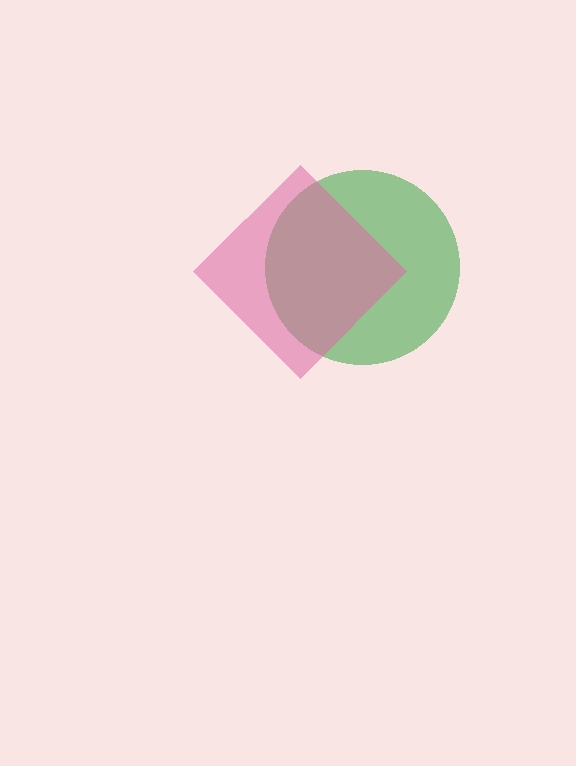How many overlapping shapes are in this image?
There are 2 overlapping shapes in the image.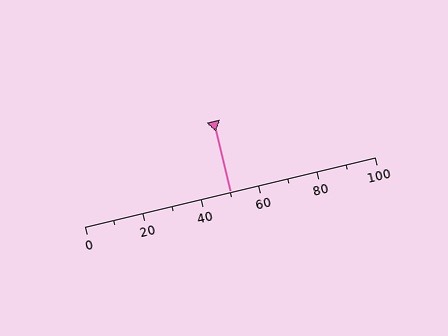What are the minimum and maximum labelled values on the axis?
The axis runs from 0 to 100.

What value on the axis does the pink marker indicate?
The marker indicates approximately 50.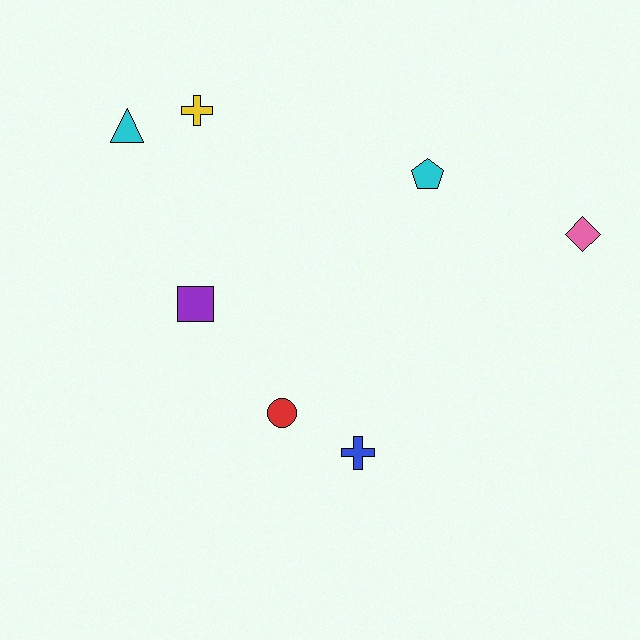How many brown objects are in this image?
There are no brown objects.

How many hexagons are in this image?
There are no hexagons.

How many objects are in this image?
There are 7 objects.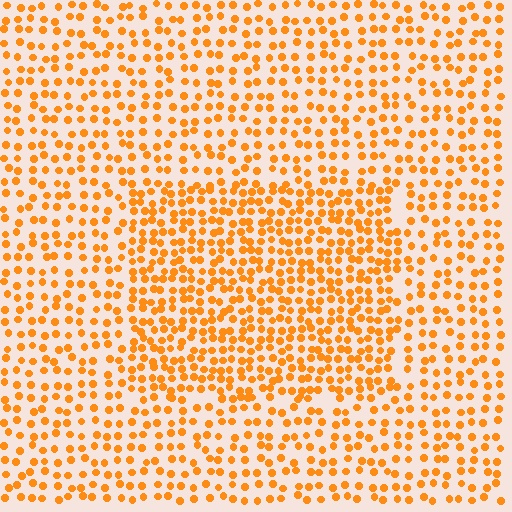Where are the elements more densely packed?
The elements are more densely packed inside the rectangle boundary.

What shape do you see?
I see a rectangle.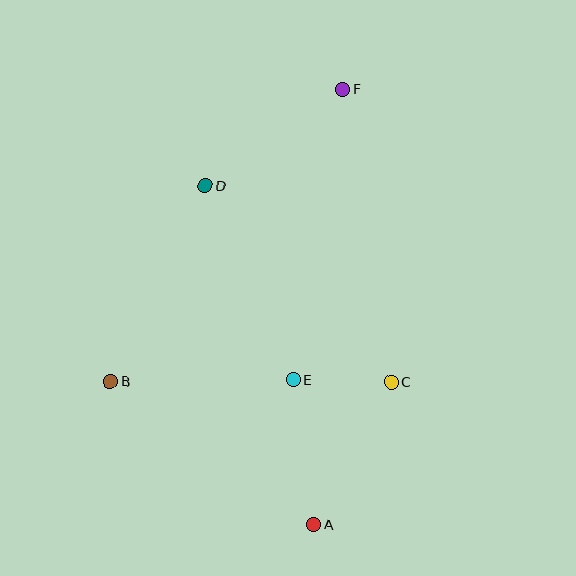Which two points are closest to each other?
Points C and E are closest to each other.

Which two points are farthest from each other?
Points A and F are farthest from each other.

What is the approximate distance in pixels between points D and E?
The distance between D and E is approximately 213 pixels.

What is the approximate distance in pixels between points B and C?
The distance between B and C is approximately 281 pixels.